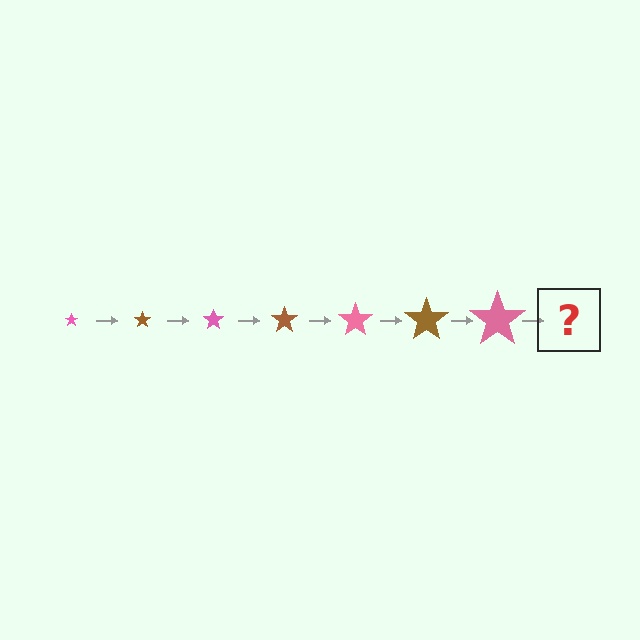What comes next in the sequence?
The next element should be a brown star, larger than the previous one.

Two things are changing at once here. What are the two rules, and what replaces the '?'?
The two rules are that the star grows larger each step and the color cycles through pink and brown. The '?' should be a brown star, larger than the previous one.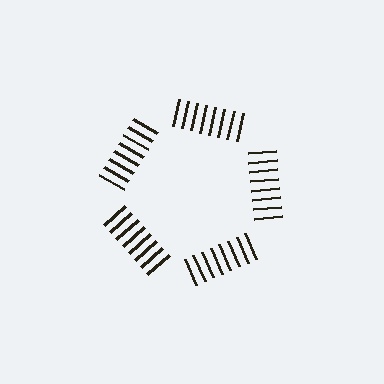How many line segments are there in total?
40 — 8 along each of the 5 edges.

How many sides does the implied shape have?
5 sides — the line-ends trace a pentagon.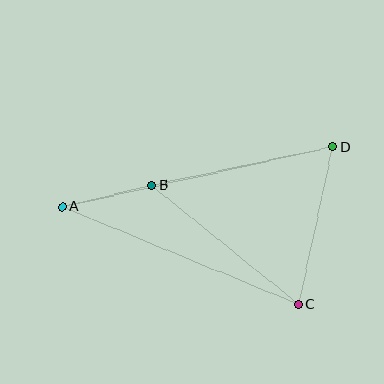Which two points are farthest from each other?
Points A and D are farthest from each other.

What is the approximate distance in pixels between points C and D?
The distance between C and D is approximately 161 pixels.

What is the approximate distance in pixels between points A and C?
The distance between A and C is approximately 255 pixels.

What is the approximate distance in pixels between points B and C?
The distance between B and C is approximately 189 pixels.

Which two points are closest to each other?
Points A and B are closest to each other.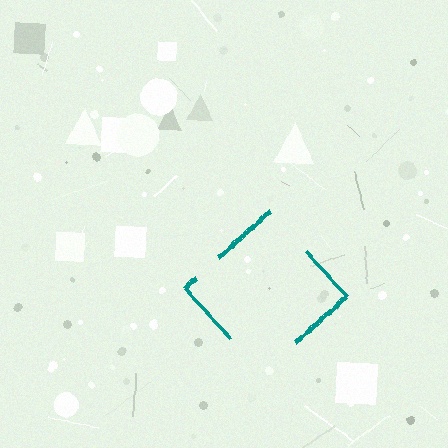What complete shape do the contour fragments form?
The contour fragments form a diamond.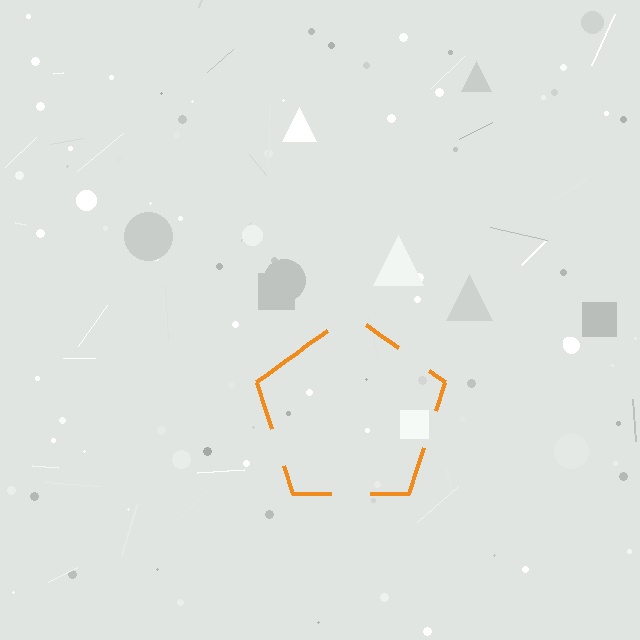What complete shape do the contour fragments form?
The contour fragments form a pentagon.